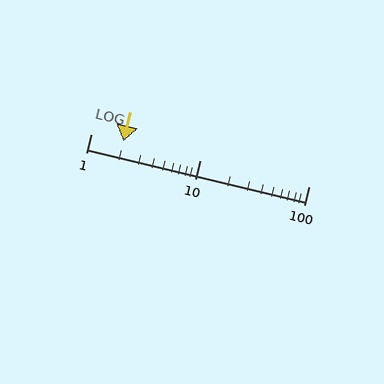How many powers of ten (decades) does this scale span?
The scale spans 2 decades, from 1 to 100.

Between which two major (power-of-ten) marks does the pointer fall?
The pointer is between 1 and 10.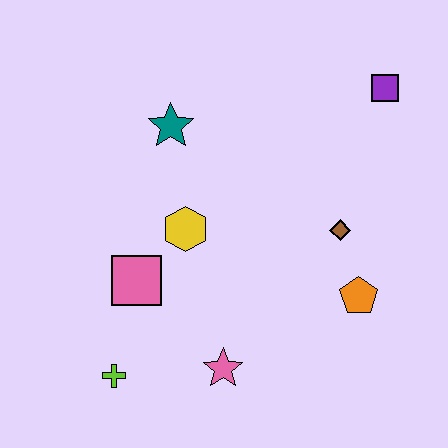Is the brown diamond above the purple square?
No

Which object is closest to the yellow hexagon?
The pink square is closest to the yellow hexagon.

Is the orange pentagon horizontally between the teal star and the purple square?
Yes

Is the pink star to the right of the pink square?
Yes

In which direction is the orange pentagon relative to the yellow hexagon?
The orange pentagon is to the right of the yellow hexagon.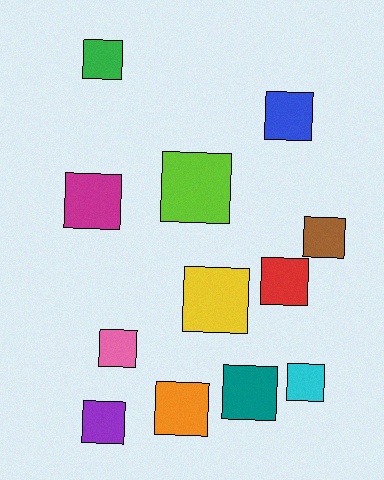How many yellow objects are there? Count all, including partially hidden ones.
There is 1 yellow object.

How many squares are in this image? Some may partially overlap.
There are 12 squares.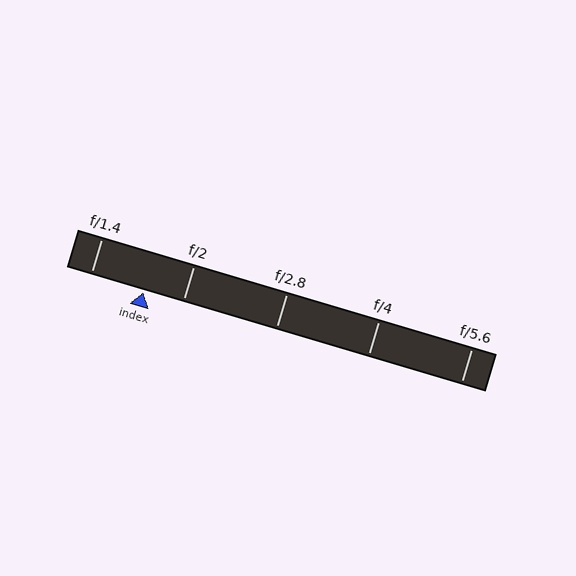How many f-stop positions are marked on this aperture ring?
There are 5 f-stop positions marked.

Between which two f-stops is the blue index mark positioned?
The index mark is between f/1.4 and f/2.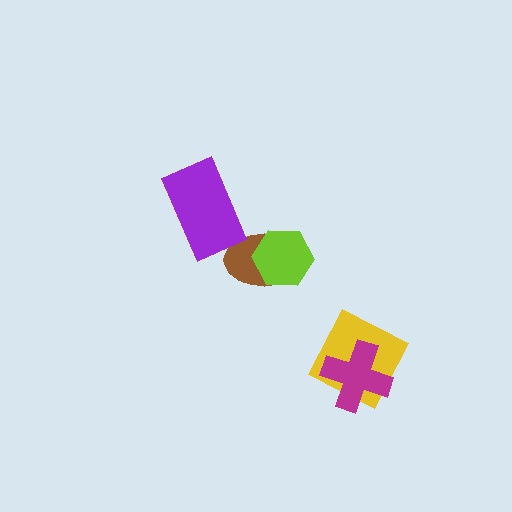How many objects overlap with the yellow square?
1 object overlaps with the yellow square.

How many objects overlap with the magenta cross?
1 object overlaps with the magenta cross.